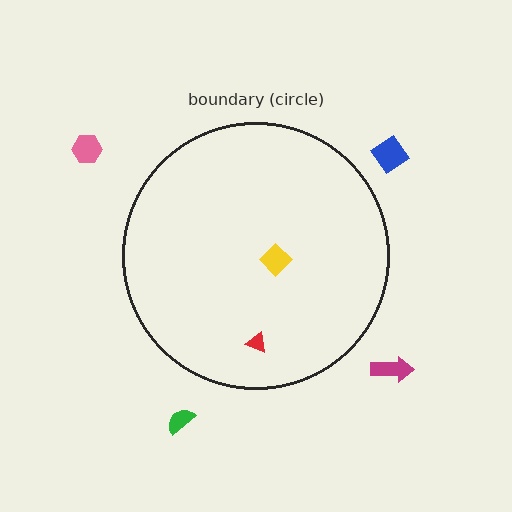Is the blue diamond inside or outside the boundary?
Outside.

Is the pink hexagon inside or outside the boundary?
Outside.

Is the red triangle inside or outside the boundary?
Inside.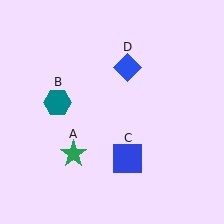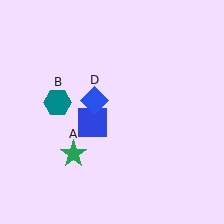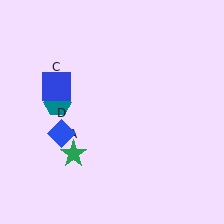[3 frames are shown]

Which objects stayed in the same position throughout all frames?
Green star (object A) and teal hexagon (object B) remained stationary.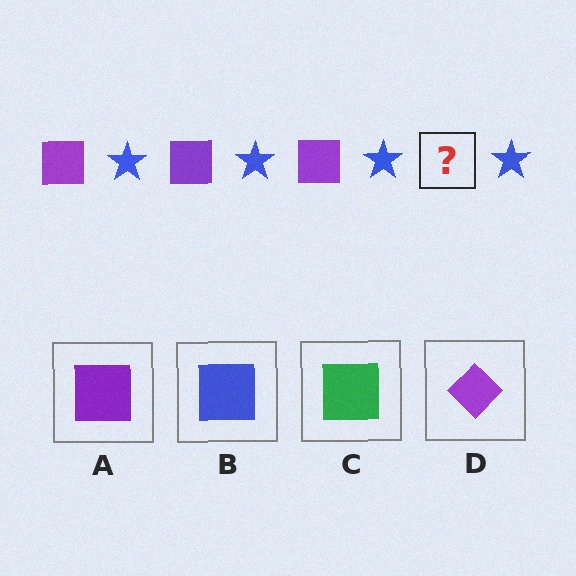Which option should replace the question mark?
Option A.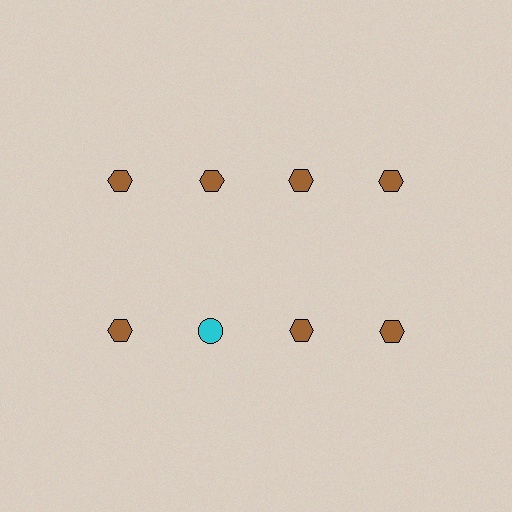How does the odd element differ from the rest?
It differs in both color (cyan instead of brown) and shape (circle instead of hexagon).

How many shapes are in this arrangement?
There are 8 shapes arranged in a grid pattern.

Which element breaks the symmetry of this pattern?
The cyan circle in the second row, second from left column breaks the symmetry. All other shapes are brown hexagons.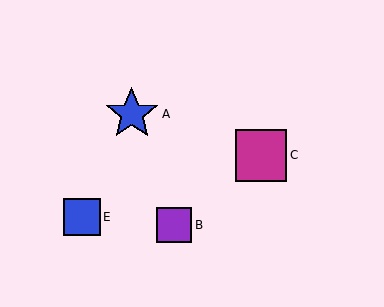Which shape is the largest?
The blue star (labeled A) is the largest.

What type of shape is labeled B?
Shape B is a purple square.